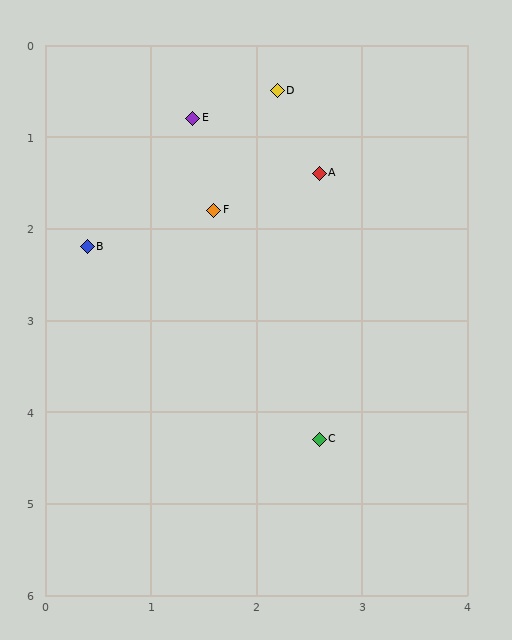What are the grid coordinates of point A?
Point A is at approximately (2.6, 1.4).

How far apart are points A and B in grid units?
Points A and B are about 2.3 grid units apart.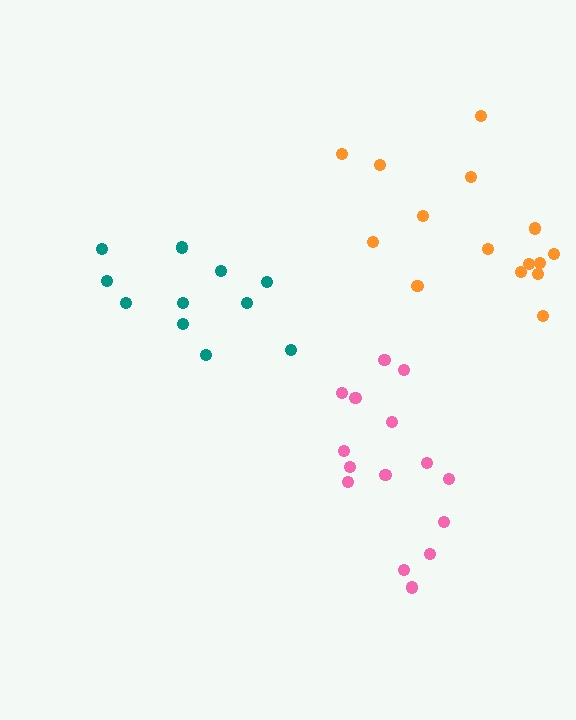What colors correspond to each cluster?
The clusters are colored: teal, orange, pink.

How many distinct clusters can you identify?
There are 3 distinct clusters.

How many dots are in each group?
Group 1: 11 dots, Group 2: 15 dots, Group 3: 15 dots (41 total).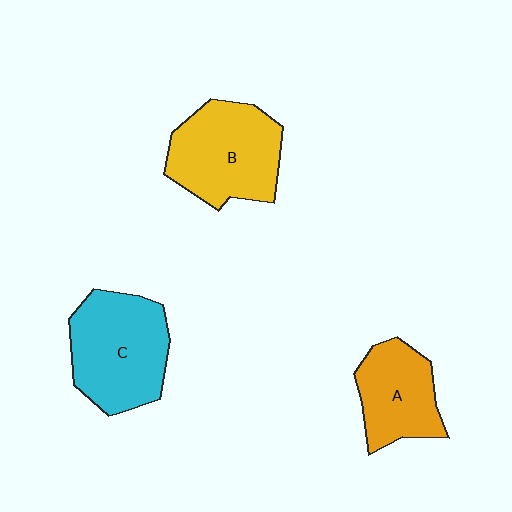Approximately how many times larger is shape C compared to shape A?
Approximately 1.4 times.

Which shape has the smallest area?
Shape A (orange).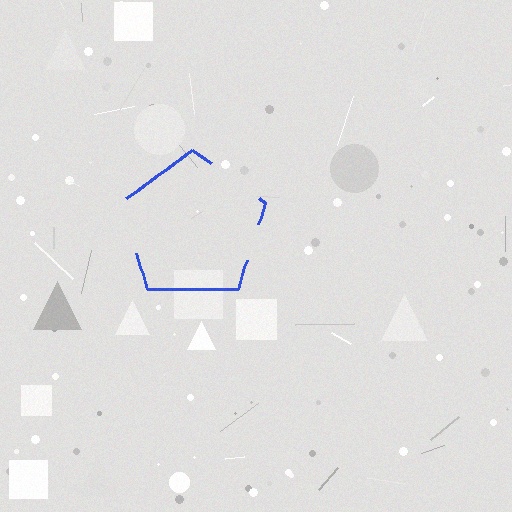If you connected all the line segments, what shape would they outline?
They would outline a pentagon.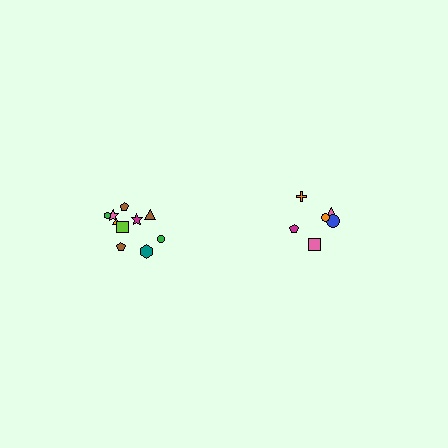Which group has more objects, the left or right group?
The left group.